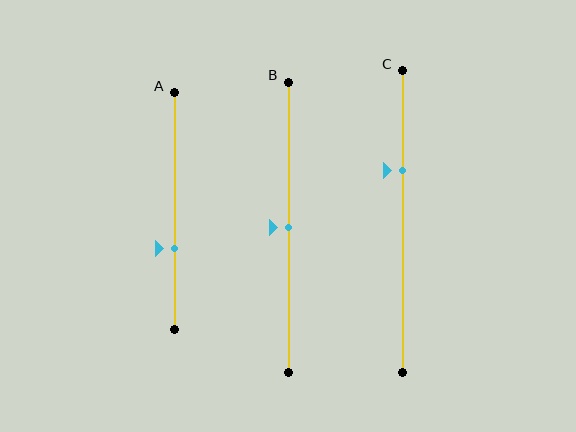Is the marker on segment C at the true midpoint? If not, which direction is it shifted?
No, the marker on segment C is shifted upward by about 17% of the segment length.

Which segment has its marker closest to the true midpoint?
Segment B has its marker closest to the true midpoint.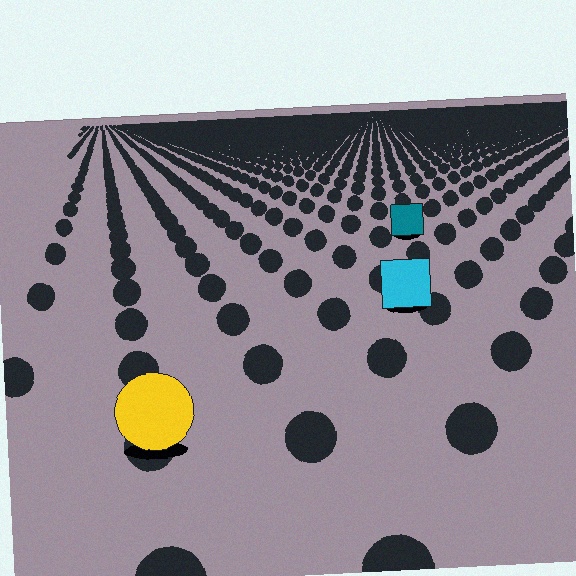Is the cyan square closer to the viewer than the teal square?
Yes. The cyan square is closer — you can tell from the texture gradient: the ground texture is coarser near it.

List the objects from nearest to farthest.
From nearest to farthest: the yellow circle, the cyan square, the teal square.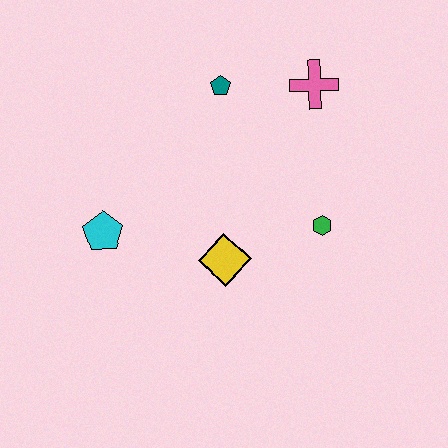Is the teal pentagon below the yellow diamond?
No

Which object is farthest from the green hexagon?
The cyan pentagon is farthest from the green hexagon.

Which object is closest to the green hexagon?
The yellow diamond is closest to the green hexagon.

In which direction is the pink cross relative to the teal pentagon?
The pink cross is to the right of the teal pentagon.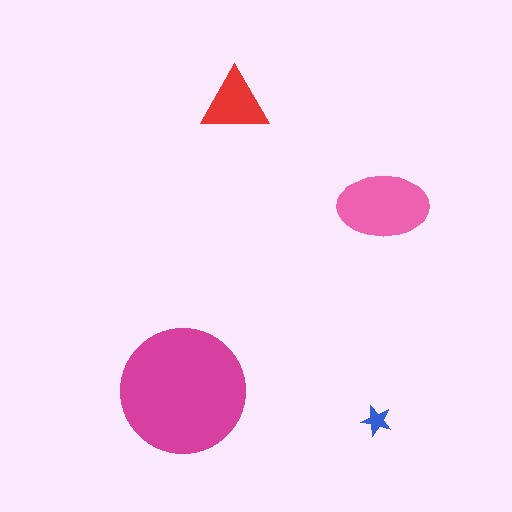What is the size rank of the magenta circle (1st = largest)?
1st.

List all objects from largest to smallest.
The magenta circle, the pink ellipse, the red triangle, the blue star.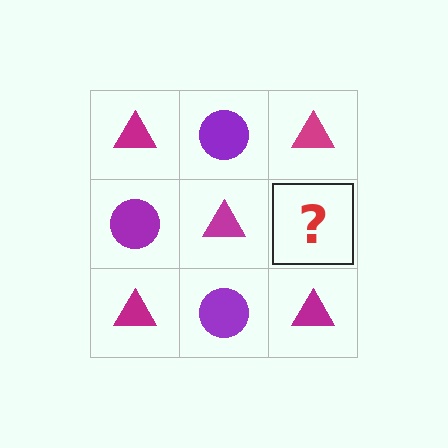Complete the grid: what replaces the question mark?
The question mark should be replaced with a purple circle.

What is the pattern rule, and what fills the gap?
The rule is that it alternates magenta triangle and purple circle in a checkerboard pattern. The gap should be filled with a purple circle.